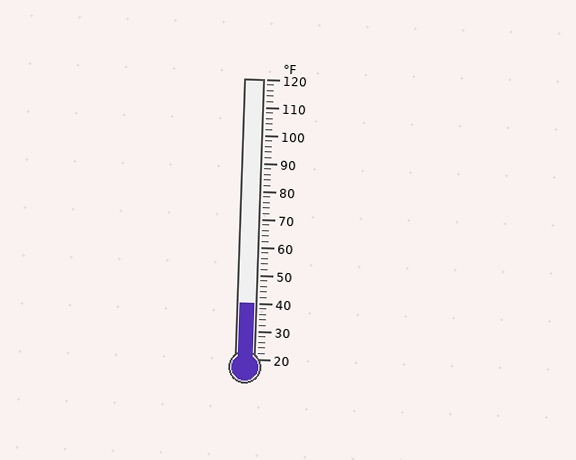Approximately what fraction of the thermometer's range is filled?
The thermometer is filled to approximately 20% of its range.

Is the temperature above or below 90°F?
The temperature is below 90°F.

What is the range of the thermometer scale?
The thermometer scale ranges from 20°F to 120°F.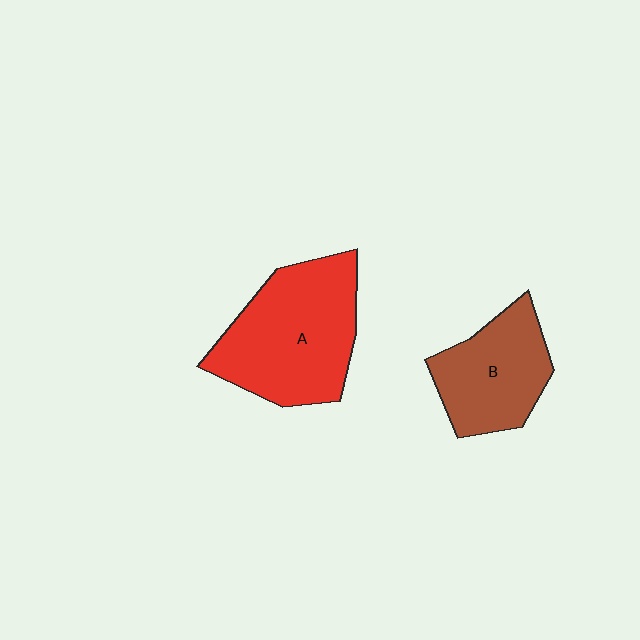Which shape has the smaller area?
Shape B (brown).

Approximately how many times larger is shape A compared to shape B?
Approximately 1.5 times.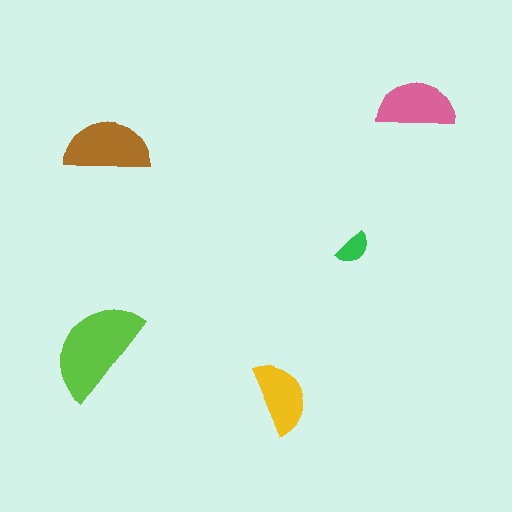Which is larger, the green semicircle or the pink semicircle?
The pink one.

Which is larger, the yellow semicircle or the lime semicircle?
The lime one.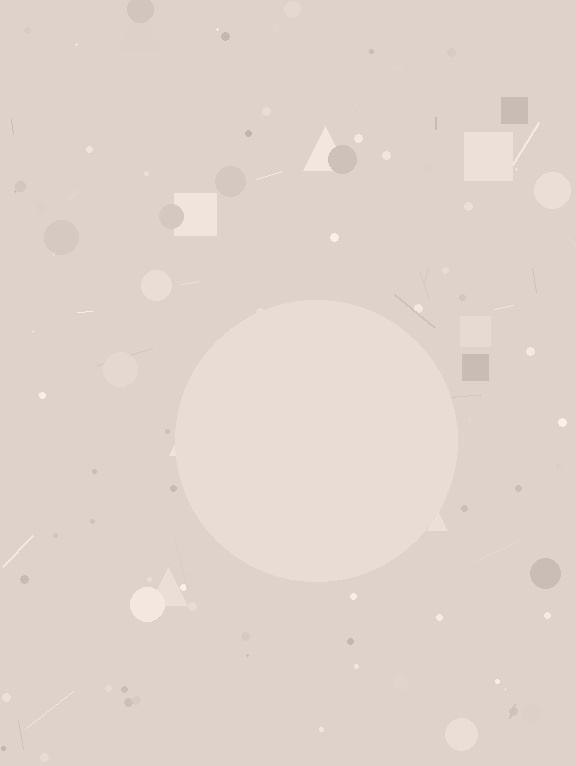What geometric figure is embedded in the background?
A circle is embedded in the background.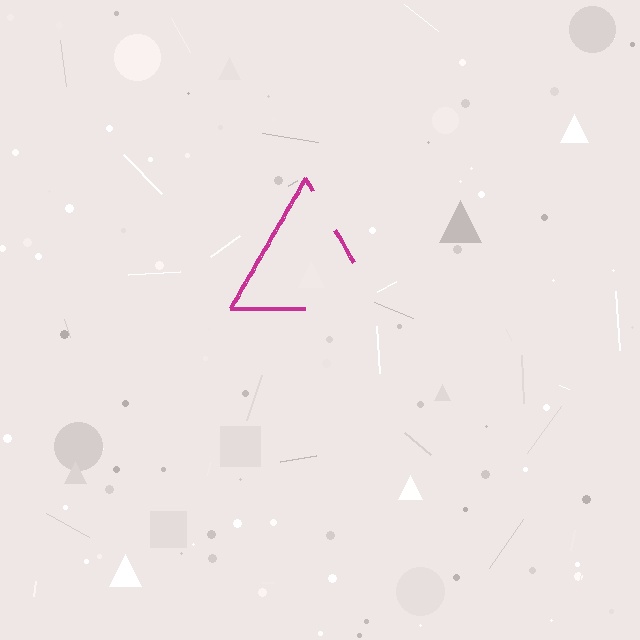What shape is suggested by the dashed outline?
The dashed outline suggests a triangle.